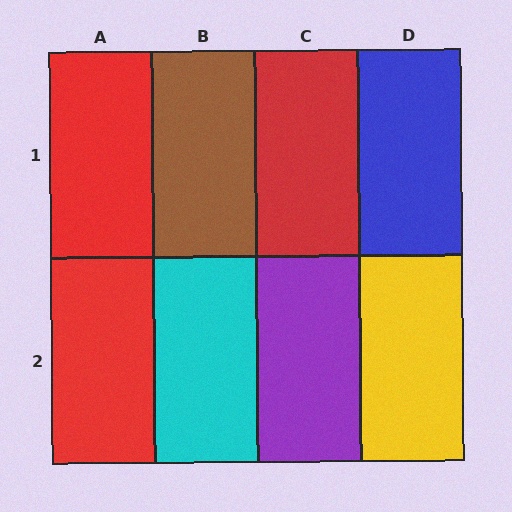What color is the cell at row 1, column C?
Red.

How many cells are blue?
1 cell is blue.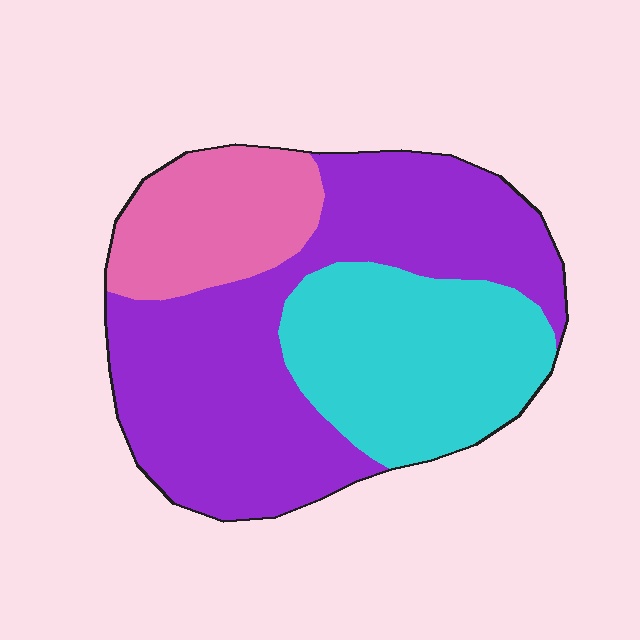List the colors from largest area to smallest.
From largest to smallest: purple, cyan, pink.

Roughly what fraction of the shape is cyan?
Cyan takes up between a sixth and a third of the shape.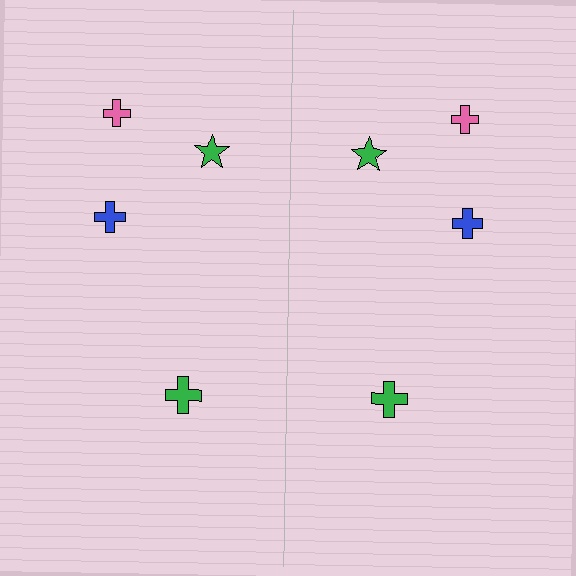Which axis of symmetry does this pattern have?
The pattern has a vertical axis of symmetry running through the center of the image.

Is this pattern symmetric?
Yes, this pattern has bilateral (reflection) symmetry.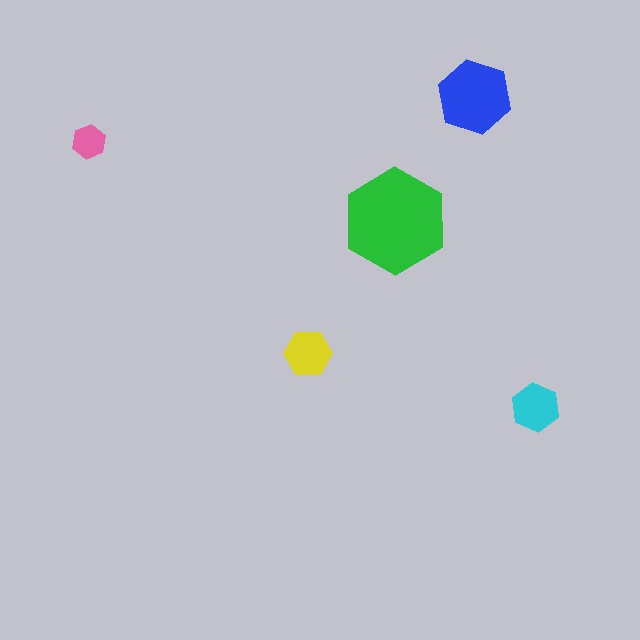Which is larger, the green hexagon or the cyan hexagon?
The green one.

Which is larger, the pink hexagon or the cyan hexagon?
The cyan one.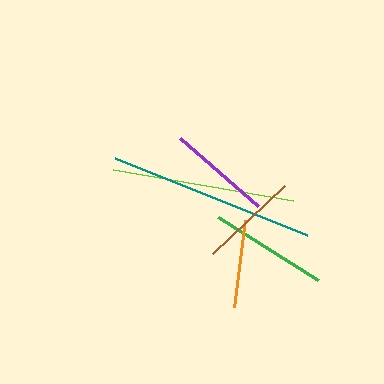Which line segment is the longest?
The teal line is the longest at approximately 207 pixels.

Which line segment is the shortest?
The orange line is the shortest at approximately 88 pixels.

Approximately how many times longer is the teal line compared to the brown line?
The teal line is approximately 2.1 times the length of the brown line.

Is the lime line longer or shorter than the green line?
The lime line is longer than the green line.